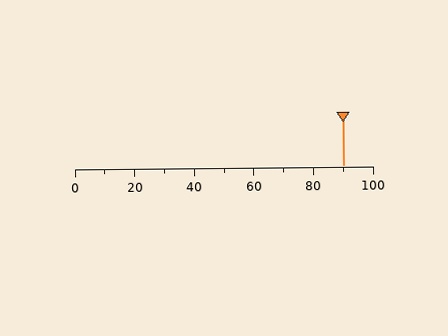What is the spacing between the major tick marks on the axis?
The major ticks are spaced 20 apart.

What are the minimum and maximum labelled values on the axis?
The axis runs from 0 to 100.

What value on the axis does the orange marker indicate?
The marker indicates approximately 90.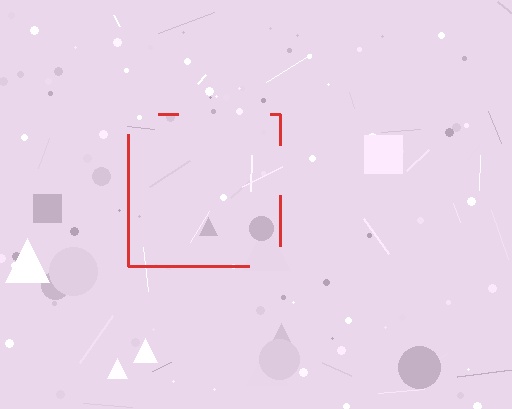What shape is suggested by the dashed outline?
The dashed outline suggests a square.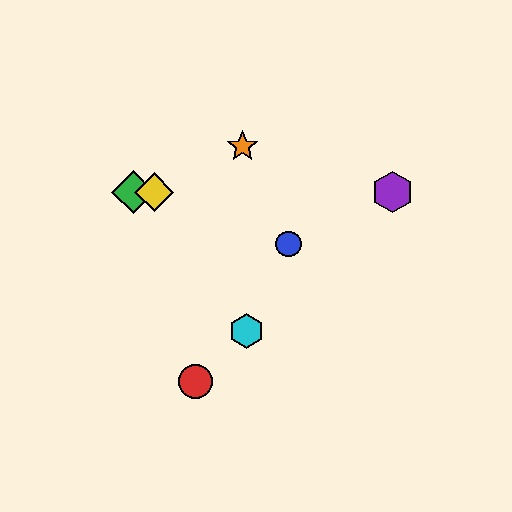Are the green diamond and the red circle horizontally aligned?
No, the green diamond is at y≈192 and the red circle is at y≈382.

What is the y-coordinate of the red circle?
The red circle is at y≈382.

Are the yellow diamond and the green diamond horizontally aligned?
Yes, both are at y≈192.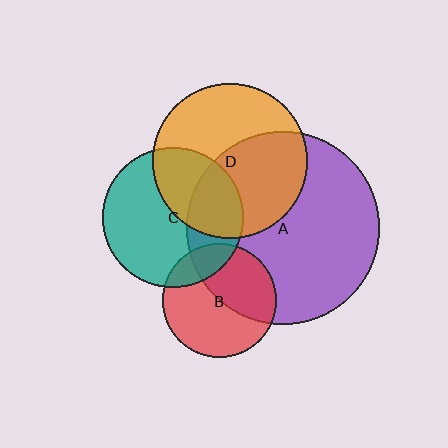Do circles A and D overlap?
Yes.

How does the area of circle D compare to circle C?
Approximately 1.2 times.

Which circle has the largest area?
Circle A (purple).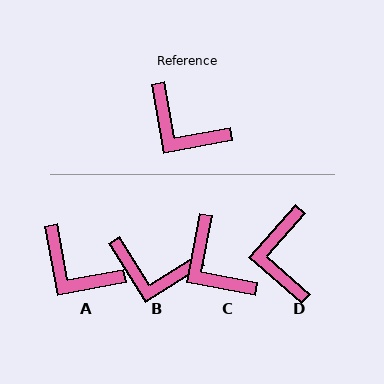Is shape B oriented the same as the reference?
No, it is off by about 22 degrees.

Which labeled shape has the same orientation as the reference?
A.